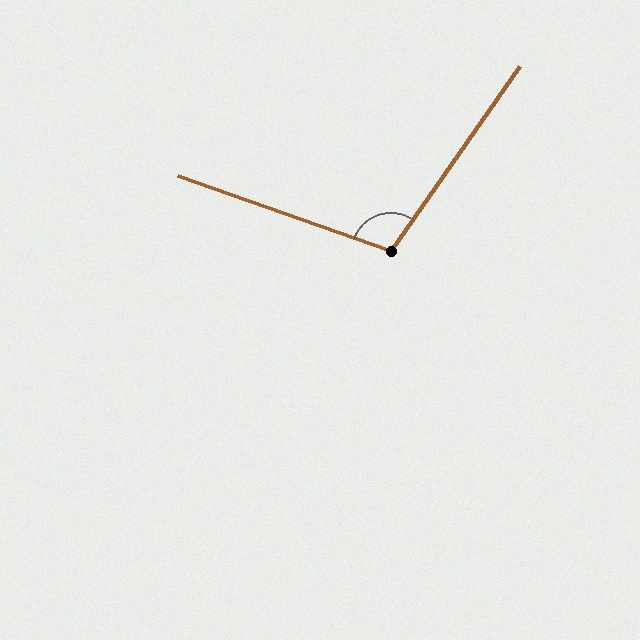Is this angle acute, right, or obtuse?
It is obtuse.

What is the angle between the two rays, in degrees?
Approximately 106 degrees.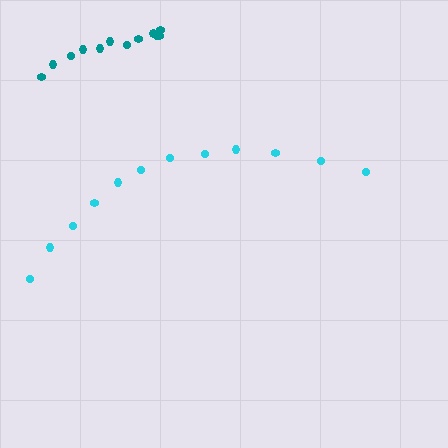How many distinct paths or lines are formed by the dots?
There are 2 distinct paths.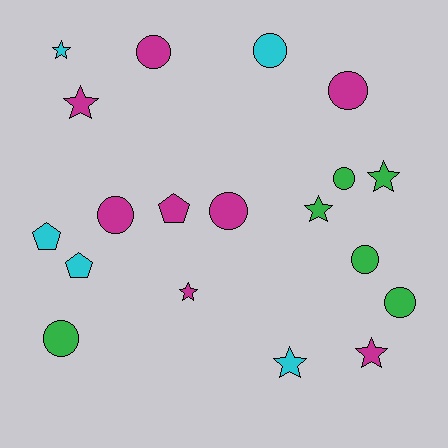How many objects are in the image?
There are 19 objects.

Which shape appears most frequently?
Circle, with 9 objects.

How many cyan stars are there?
There are 2 cyan stars.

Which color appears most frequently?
Magenta, with 8 objects.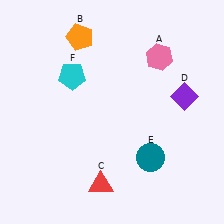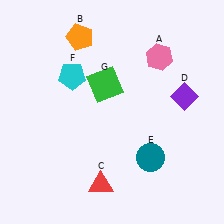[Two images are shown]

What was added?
A green square (G) was added in Image 2.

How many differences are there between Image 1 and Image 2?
There is 1 difference between the two images.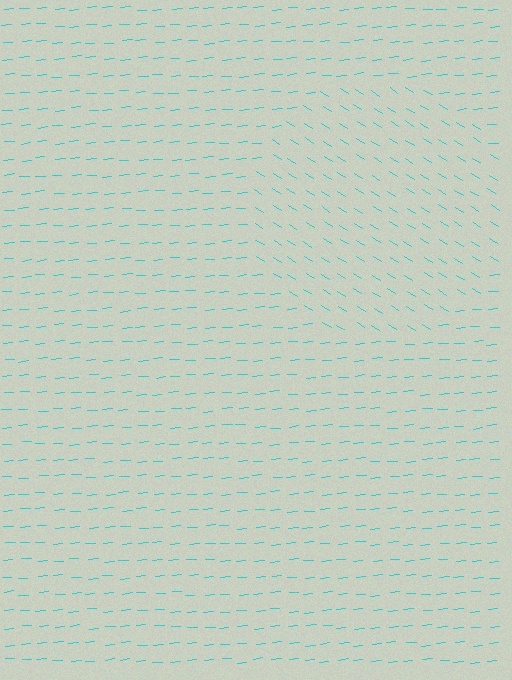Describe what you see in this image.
The image is filled with small cyan line segments. A circle region in the image has lines oriented differently from the surrounding lines, creating a visible texture boundary.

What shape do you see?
I see a circle.